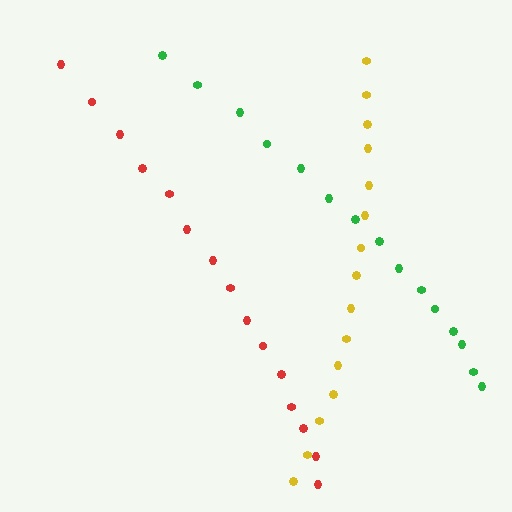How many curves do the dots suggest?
There are 3 distinct paths.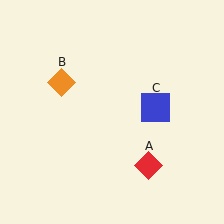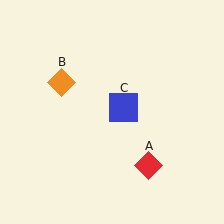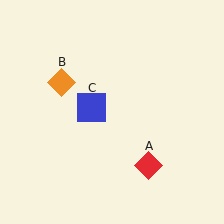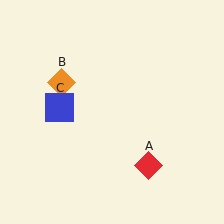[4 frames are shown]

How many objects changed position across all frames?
1 object changed position: blue square (object C).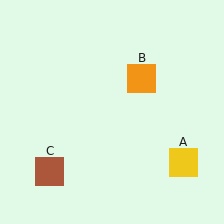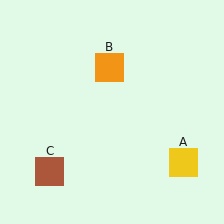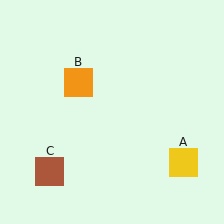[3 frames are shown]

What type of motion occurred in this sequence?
The orange square (object B) rotated counterclockwise around the center of the scene.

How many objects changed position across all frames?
1 object changed position: orange square (object B).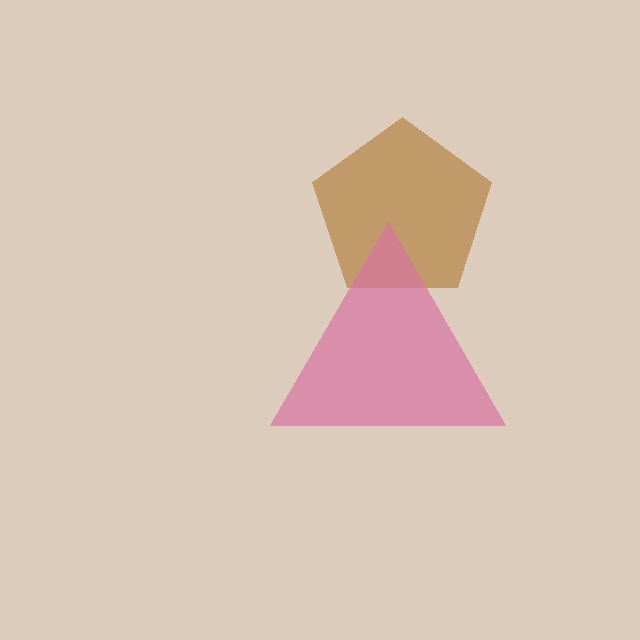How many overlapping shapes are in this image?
There are 2 overlapping shapes in the image.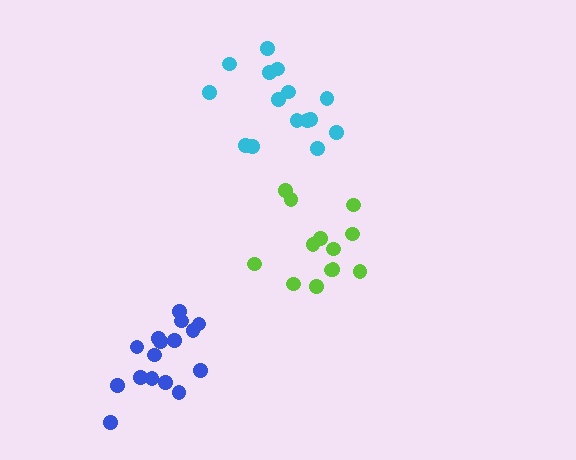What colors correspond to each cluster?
The clusters are colored: lime, cyan, blue.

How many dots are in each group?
Group 1: 13 dots, Group 2: 15 dots, Group 3: 16 dots (44 total).